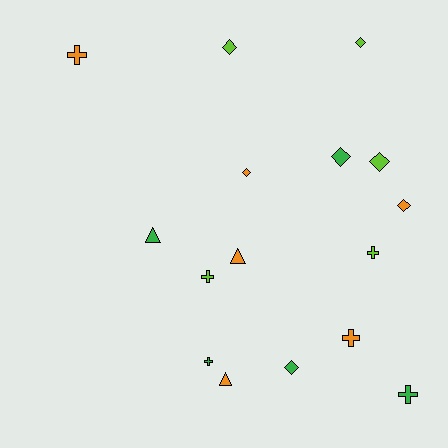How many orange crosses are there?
There are 2 orange crosses.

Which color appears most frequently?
Orange, with 6 objects.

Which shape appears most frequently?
Diamond, with 7 objects.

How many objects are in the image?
There are 16 objects.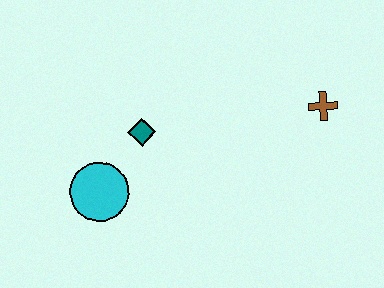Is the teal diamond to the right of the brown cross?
No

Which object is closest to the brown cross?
The teal diamond is closest to the brown cross.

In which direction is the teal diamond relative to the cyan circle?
The teal diamond is above the cyan circle.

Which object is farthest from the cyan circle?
The brown cross is farthest from the cyan circle.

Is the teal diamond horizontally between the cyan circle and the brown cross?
Yes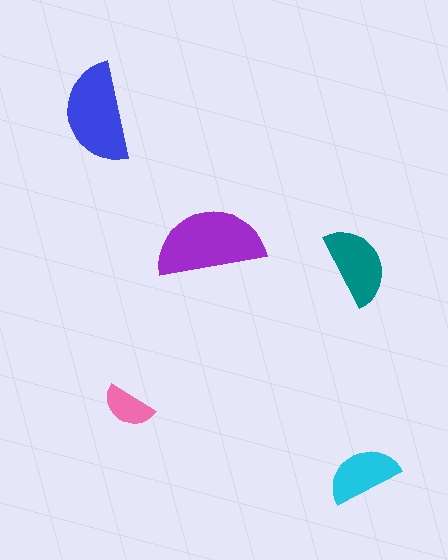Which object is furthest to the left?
The blue semicircle is leftmost.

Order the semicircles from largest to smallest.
the purple one, the blue one, the teal one, the cyan one, the pink one.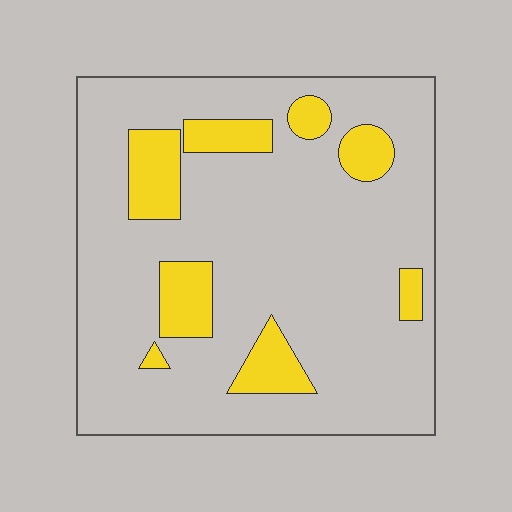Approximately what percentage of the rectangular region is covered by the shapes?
Approximately 15%.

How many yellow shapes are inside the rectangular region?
8.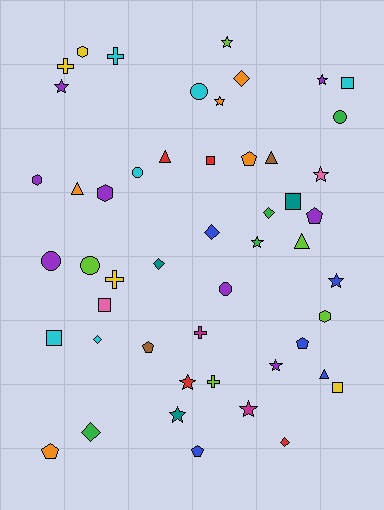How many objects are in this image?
There are 50 objects.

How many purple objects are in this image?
There are 8 purple objects.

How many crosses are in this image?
There are 5 crosses.